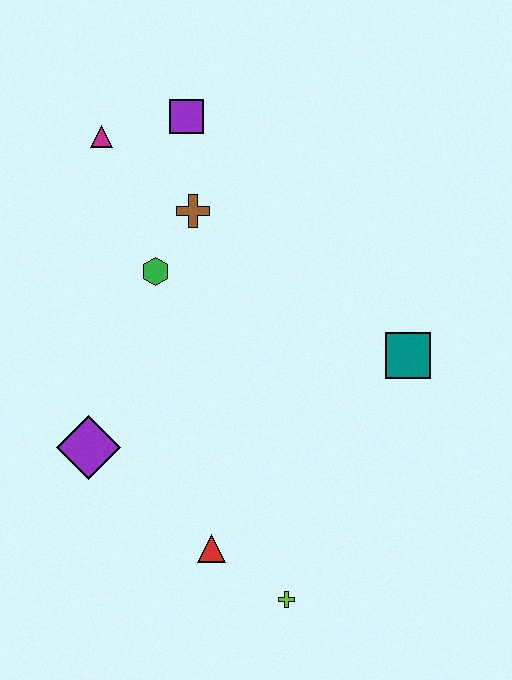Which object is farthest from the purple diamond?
The purple square is farthest from the purple diamond.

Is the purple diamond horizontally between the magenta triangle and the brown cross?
No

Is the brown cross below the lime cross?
No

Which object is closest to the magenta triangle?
The purple square is closest to the magenta triangle.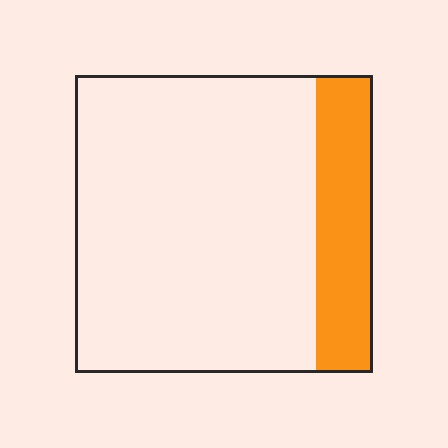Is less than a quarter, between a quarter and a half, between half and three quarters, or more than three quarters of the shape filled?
Less than a quarter.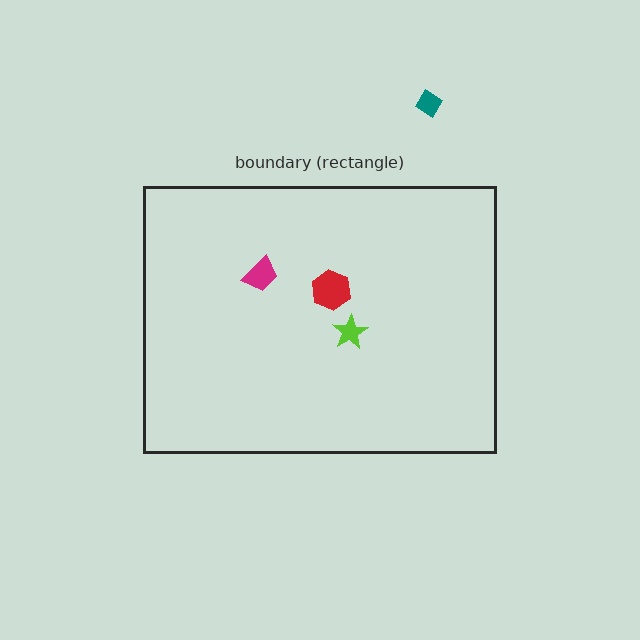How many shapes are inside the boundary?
3 inside, 1 outside.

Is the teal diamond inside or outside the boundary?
Outside.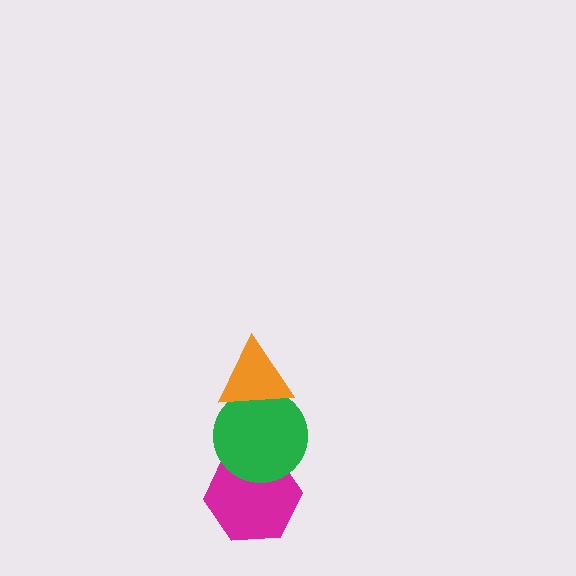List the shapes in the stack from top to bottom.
From top to bottom: the orange triangle, the green circle, the magenta hexagon.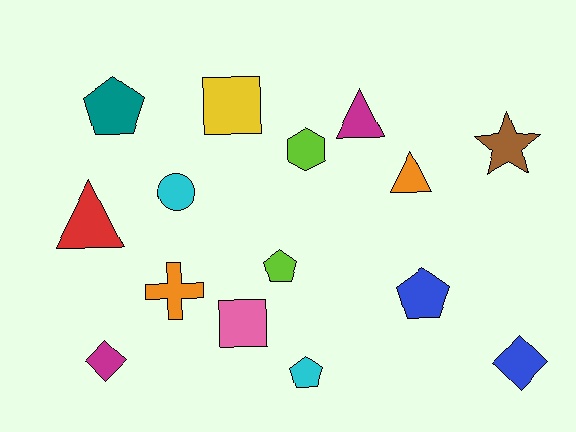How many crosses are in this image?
There is 1 cross.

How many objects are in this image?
There are 15 objects.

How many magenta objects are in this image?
There are 2 magenta objects.